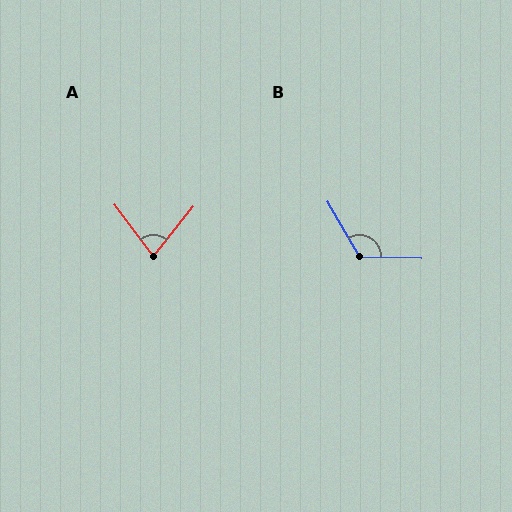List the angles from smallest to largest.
A (76°), B (122°).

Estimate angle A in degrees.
Approximately 76 degrees.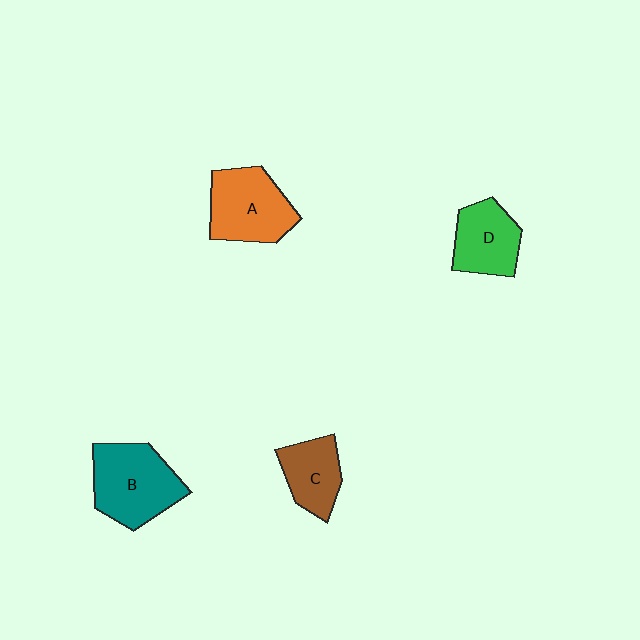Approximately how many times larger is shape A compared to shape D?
Approximately 1.3 times.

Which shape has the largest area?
Shape B (teal).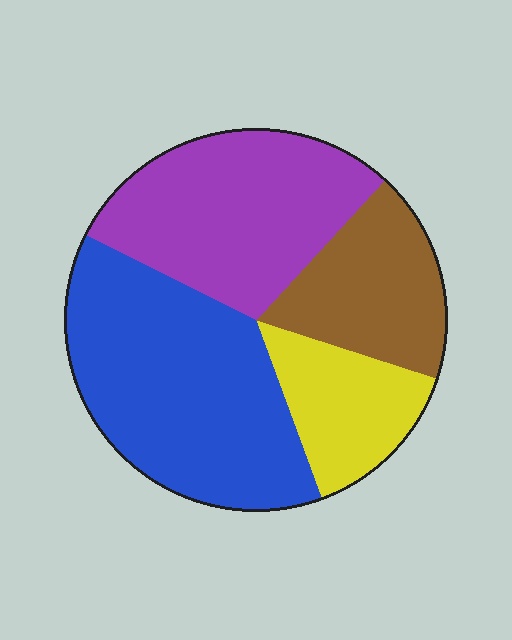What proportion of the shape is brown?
Brown takes up between a sixth and a third of the shape.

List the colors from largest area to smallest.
From largest to smallest: blue, purple, brown, yellow.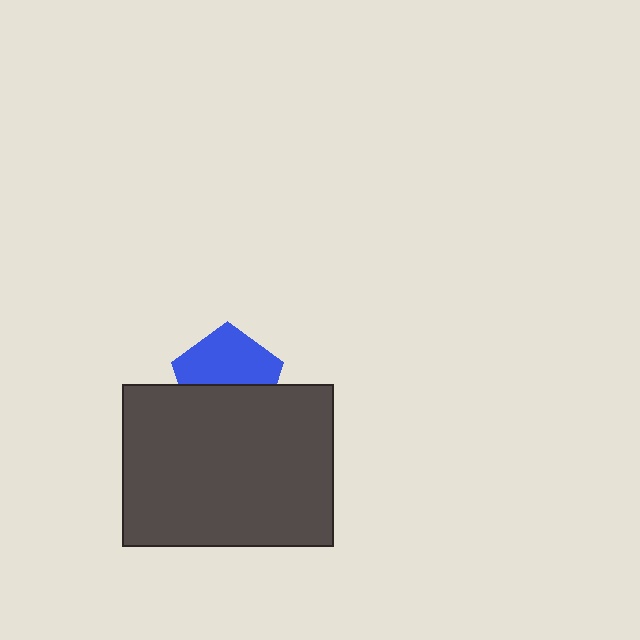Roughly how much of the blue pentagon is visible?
About half of it is visible (roughly 55%).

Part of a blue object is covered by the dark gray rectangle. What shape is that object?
It is a pentagon.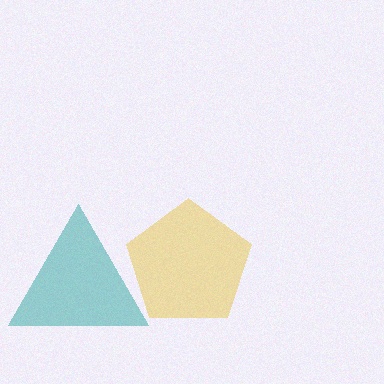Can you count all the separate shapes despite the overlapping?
Yes, there are 2 separate shapes.